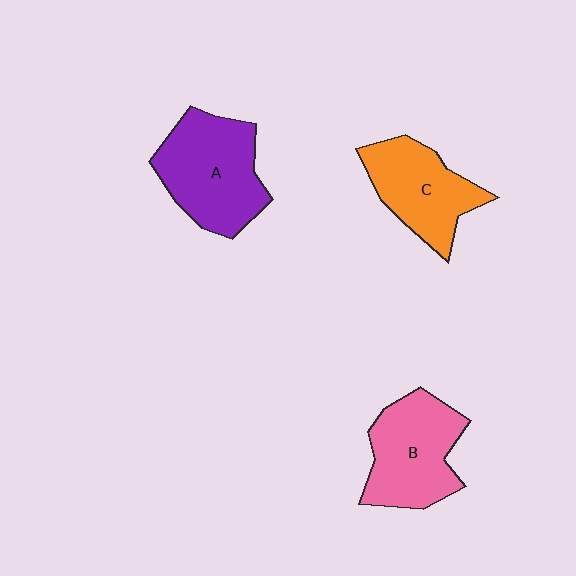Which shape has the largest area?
Shape A (purple).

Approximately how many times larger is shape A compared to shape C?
Approximately 1.2 times.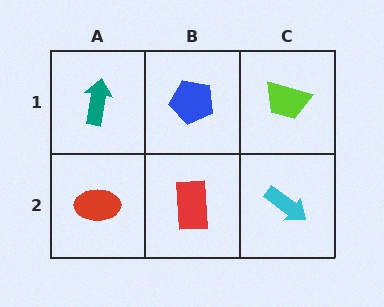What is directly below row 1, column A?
A red ellipse.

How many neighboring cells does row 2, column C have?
2.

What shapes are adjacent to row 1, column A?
A red ellipse (row 2, column A), a blue pentagon (row 1, column B).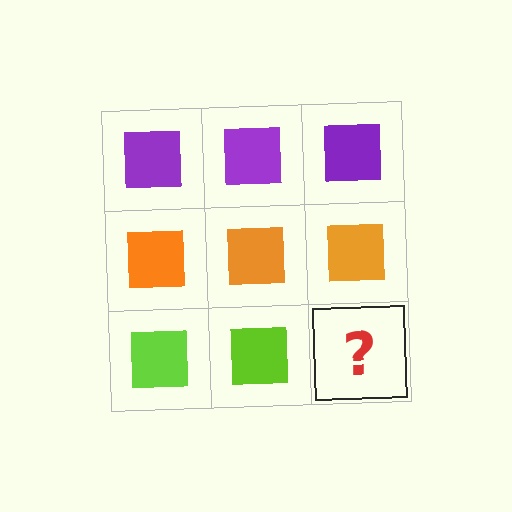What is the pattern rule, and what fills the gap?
The rule is that each row has a consistent color. The gap should be filled with a lime square.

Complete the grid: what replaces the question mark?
The question mark should be replaced with a lime square.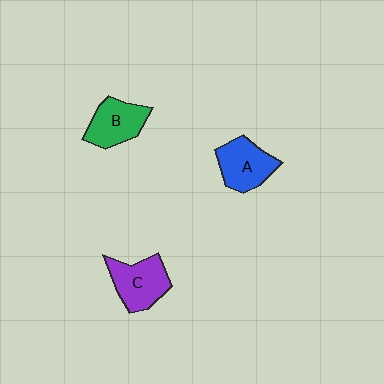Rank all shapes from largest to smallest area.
From largest to smallest: C (purple), A (blue), B (green).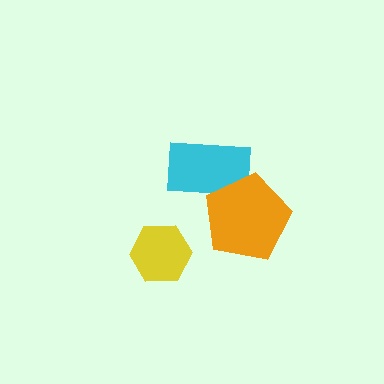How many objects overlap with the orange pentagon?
1 object overlaps with the orange pentagon.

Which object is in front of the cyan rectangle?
The orange pentagon is in front of the cyan rectangle.